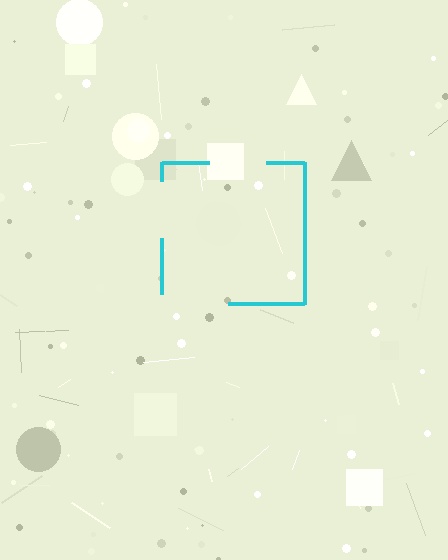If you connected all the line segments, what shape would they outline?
They would outline a square.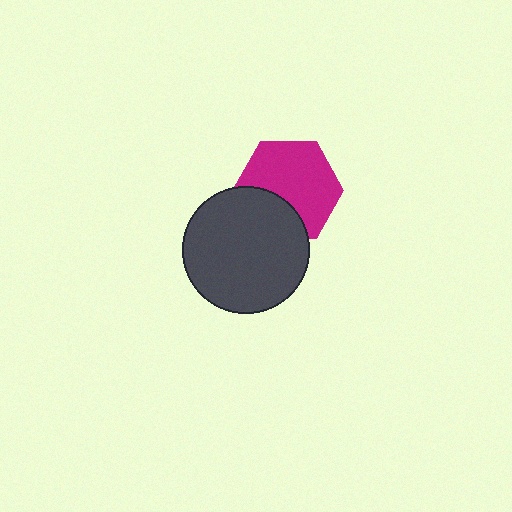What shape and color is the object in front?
The object in front is a dark gray circle.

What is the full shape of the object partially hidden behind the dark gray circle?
The partially hidden object is a magenta hexagon.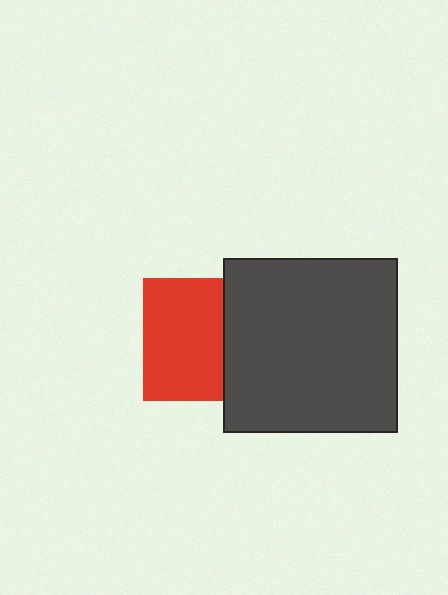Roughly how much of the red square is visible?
Most of it is visible (roughly 66%).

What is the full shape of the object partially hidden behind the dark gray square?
The partially hidden object is a red square.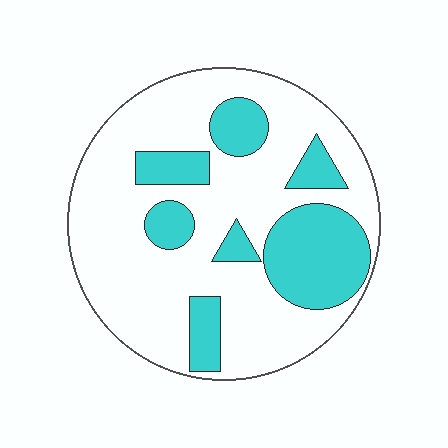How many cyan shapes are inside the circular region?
7.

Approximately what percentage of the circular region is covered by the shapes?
Approximately 30%.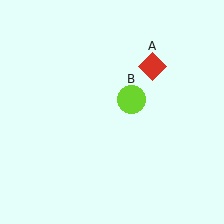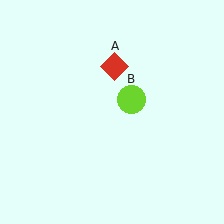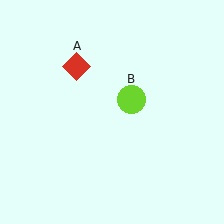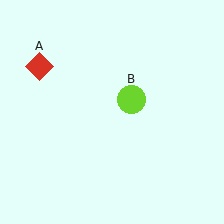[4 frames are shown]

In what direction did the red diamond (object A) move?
The red diamond (object A) moved left.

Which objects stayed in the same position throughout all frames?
Lime circle (object B) remained stationary.